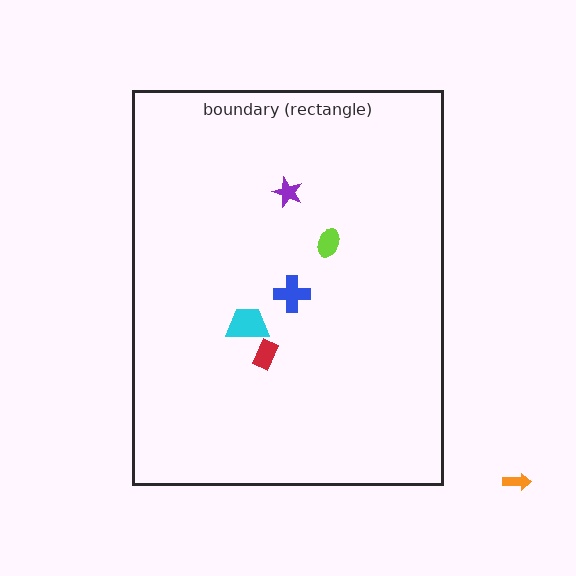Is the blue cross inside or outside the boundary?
Inside.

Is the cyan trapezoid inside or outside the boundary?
Inside.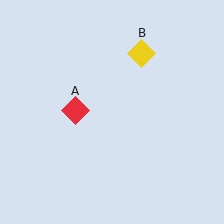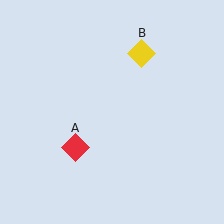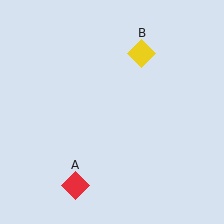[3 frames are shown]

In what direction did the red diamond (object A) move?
The red diamond (object A) moved down.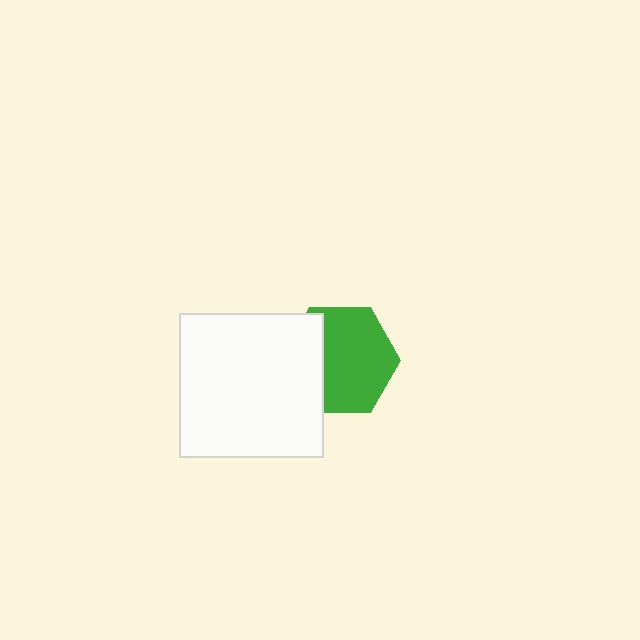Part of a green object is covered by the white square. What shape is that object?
It is a hexagon.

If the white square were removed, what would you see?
You would see the complete green hexagon.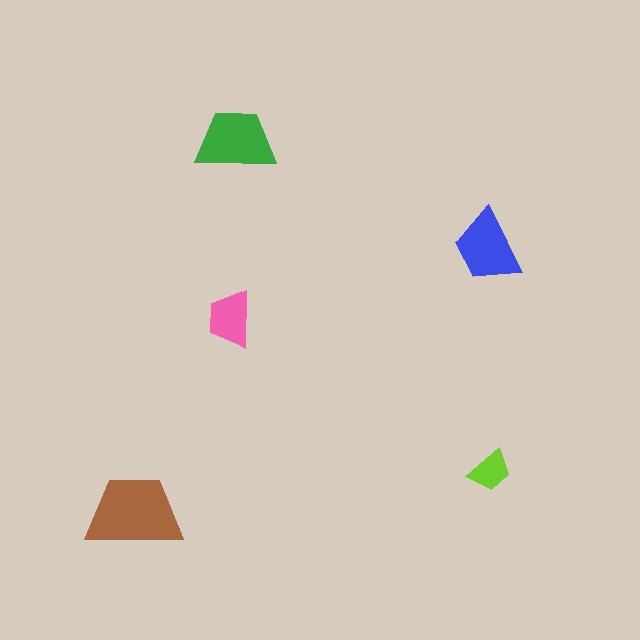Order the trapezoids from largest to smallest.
the brown one, the green one, the blue one, the pink one, the lime one.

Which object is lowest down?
The brown trapezoid is bottommost.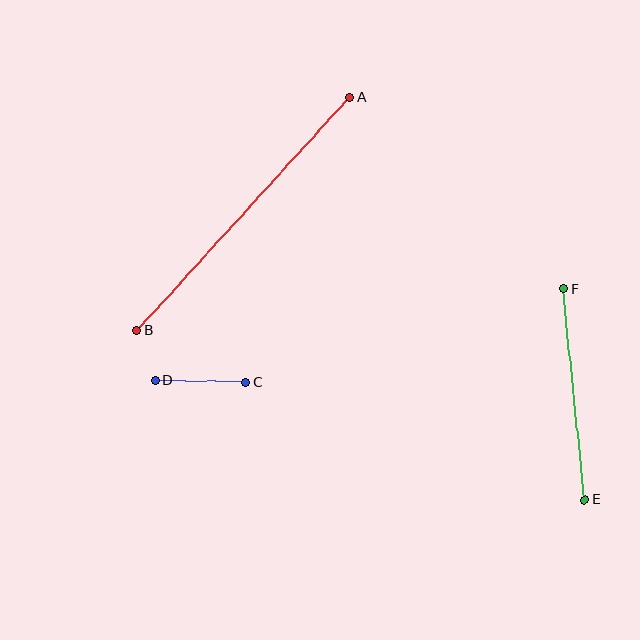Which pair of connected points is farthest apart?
Points A and B are farthest apart.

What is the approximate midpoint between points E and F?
The midpoint is at approximately (574, 394) pixels.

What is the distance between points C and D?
The distance is approximately 91 pixels.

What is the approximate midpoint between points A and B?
The midpoint is at approximately (243, 214) pixels.